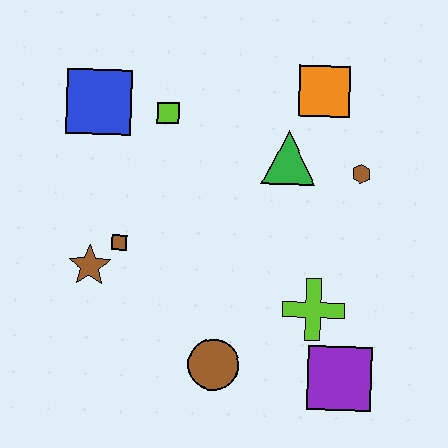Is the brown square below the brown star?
No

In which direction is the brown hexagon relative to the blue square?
The brown hexagon is to the right of the blue square.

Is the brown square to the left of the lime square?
Yes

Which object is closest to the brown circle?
The lime cross is closest to the brown circle.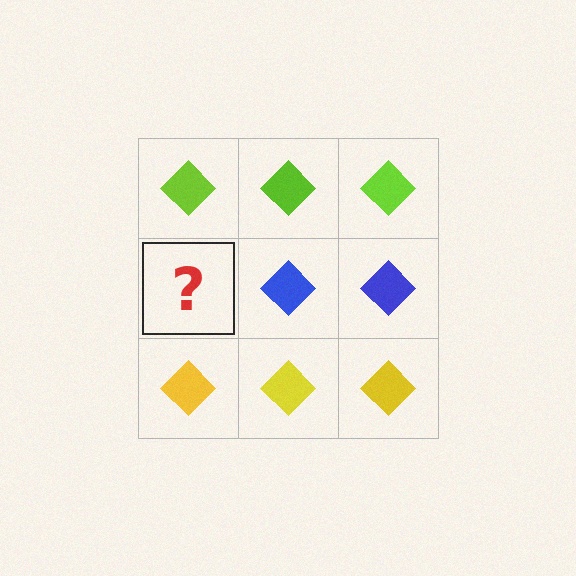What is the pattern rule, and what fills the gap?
The rule is that each row has a consistent color. The gap should be filled with a blue diamond.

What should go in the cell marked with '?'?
The missing cell should contain a blue diamond.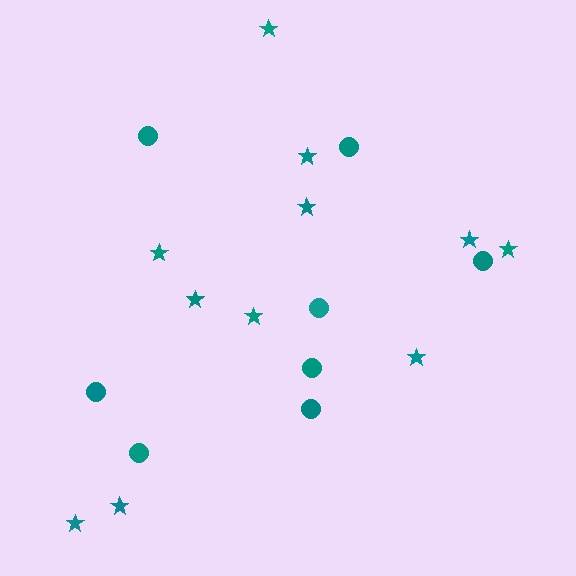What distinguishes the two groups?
There are 2 groups: one group of circles (8) and one group of stars (11).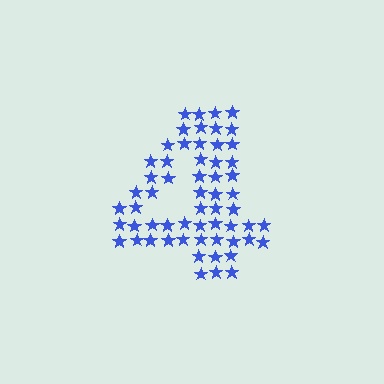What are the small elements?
The small elements are stars.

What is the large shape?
The large shape is the digit 4.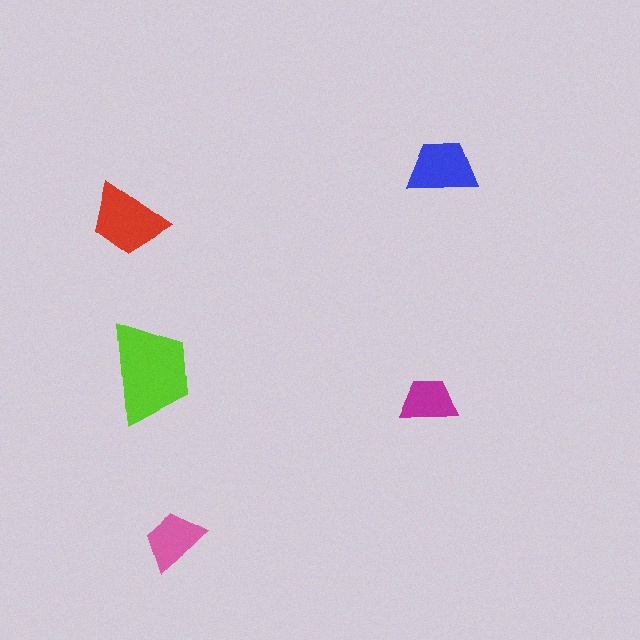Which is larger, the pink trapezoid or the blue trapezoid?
The blue one.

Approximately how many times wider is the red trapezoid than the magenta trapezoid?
About 1.5 times wider.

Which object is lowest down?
The pink trapezoid is bottommost.